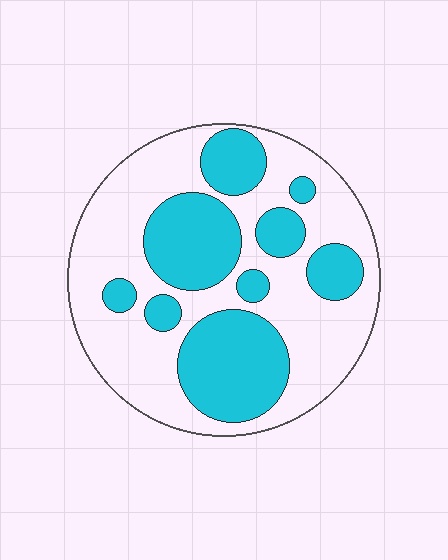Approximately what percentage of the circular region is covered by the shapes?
Approximately 40%.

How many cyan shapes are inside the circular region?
9.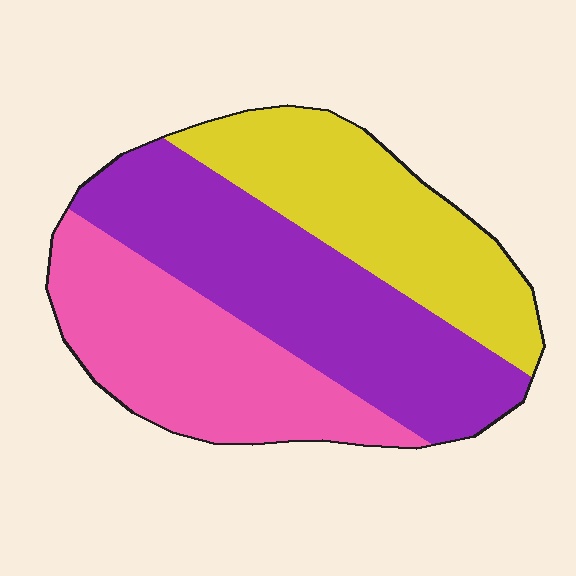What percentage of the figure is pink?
Pink covers roughly 30% of the figure.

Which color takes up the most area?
Purple, at roughly 40%.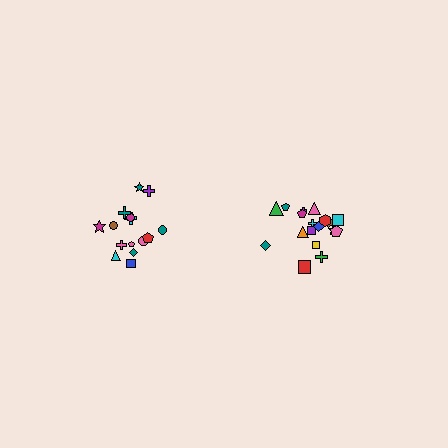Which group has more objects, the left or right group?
The right group.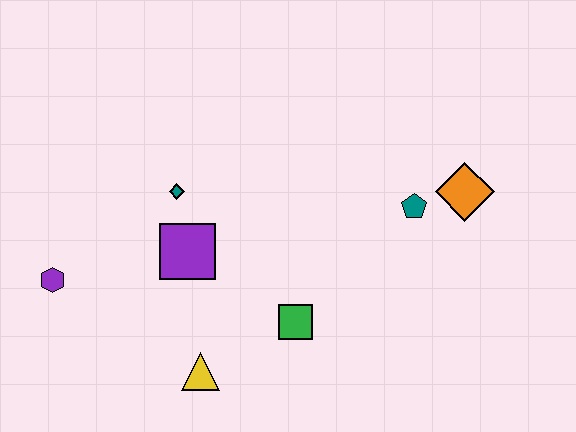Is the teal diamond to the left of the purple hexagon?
No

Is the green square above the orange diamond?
No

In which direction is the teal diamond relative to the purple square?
The teal diamond is above the purple square.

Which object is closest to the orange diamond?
The teal pentagon is closest to the orange diamond.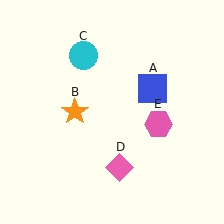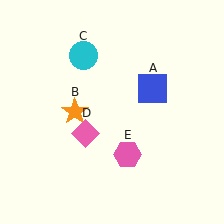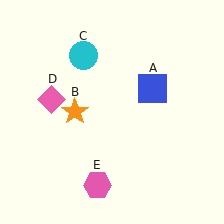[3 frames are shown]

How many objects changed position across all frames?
2 objects changed position: pink diamond (object D), pink hexagon (object E).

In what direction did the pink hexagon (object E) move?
The pink hexagon (object E) moved down and to the left.